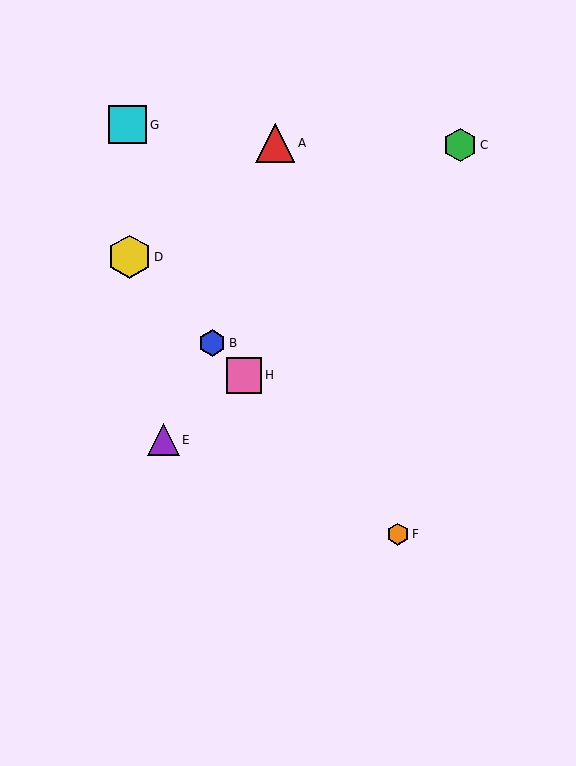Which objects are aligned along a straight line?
Objects B, D, F, H are aligned along a straight line.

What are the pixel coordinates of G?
Object G is at (128, 125).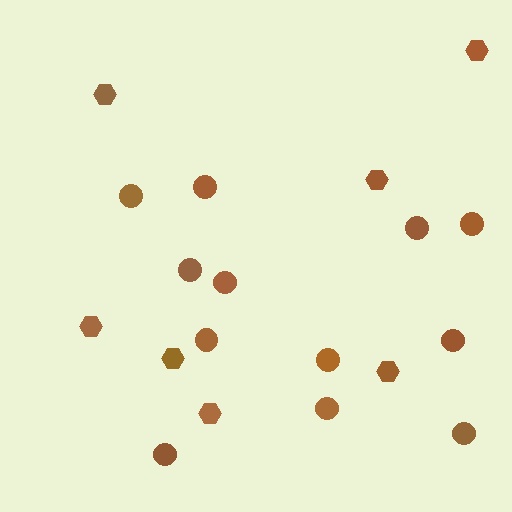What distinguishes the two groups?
There are 2 groups: one group of circles (12) and one group of hexagons (7).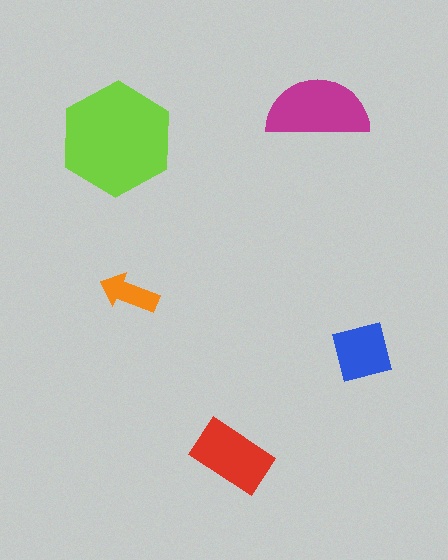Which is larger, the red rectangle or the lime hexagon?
The lime hexagon.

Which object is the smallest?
The orange arrow.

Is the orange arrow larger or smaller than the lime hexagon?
Smaller.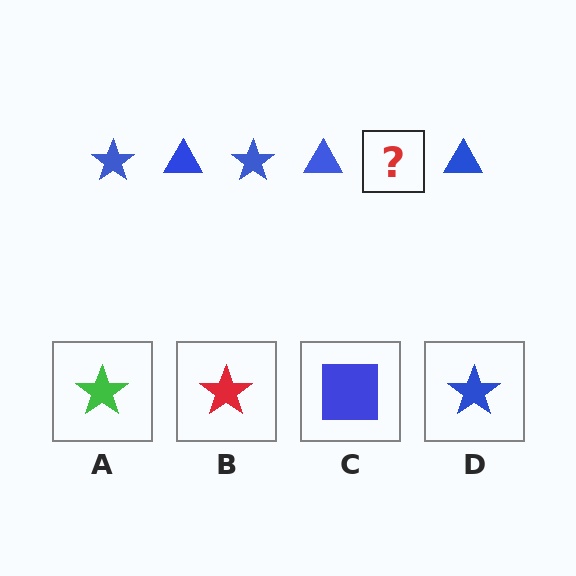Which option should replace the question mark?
Option D.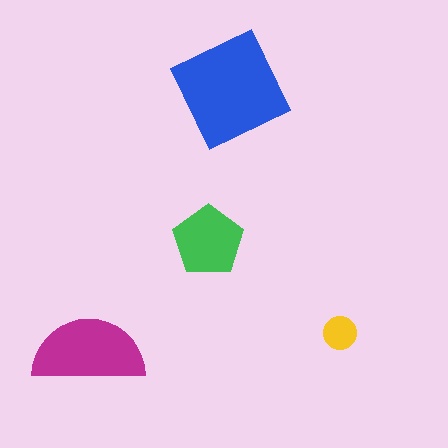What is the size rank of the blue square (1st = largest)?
1st.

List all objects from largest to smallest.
The blue square, the magenta semicircle, the green pentagon, the yellow circle.